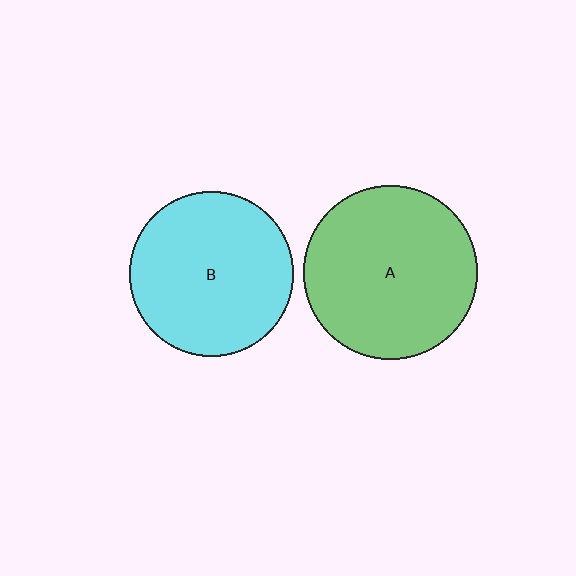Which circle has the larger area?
Circle A (green).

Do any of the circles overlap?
No, none of the circles overlap.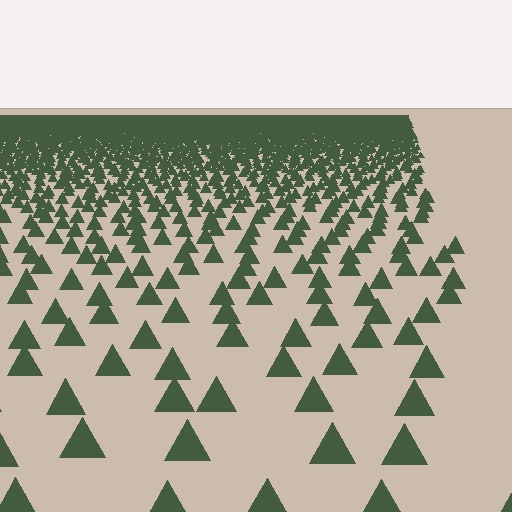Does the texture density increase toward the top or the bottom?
Density increases toward the top.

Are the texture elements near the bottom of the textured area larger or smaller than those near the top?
Larger. Near the bottom, elements are closer to the viewer and appear at a bigger on-screen size.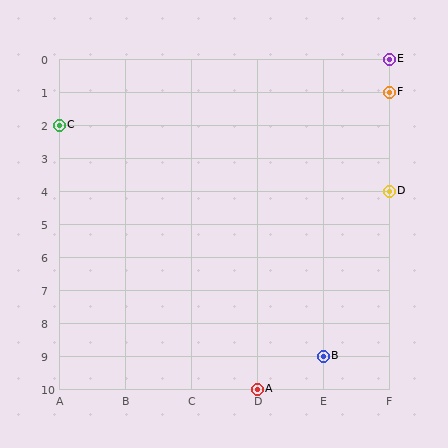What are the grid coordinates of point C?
Point C is at grid coordinates (A, 2).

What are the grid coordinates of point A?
Point A is at grid coordinates (D, 10).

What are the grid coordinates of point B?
Point B is at grid coordinates (E, 9).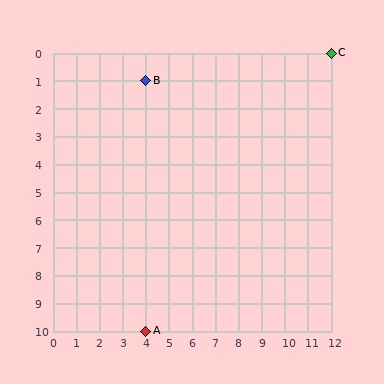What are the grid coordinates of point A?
Point A is at grid coordinates (4, 10).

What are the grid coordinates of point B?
Point B is at grid coordinates (4, 1).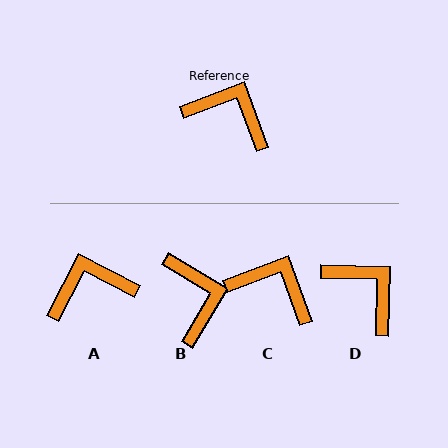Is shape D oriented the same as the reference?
No, it is off by about 22 degrees.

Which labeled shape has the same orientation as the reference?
C.